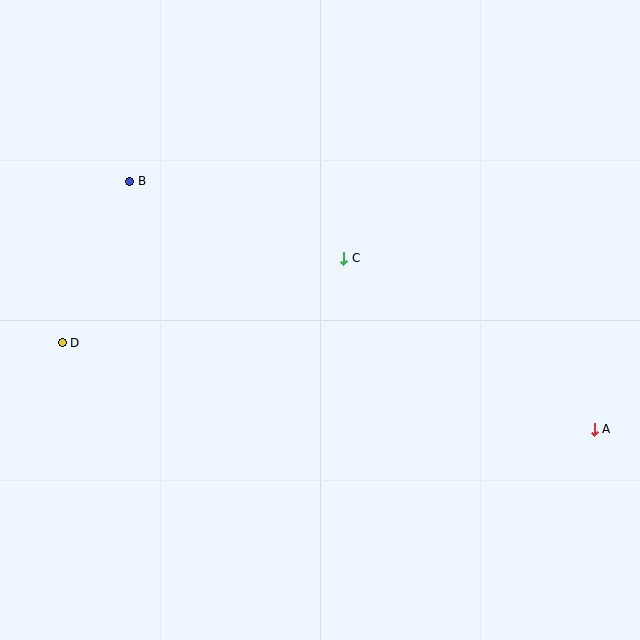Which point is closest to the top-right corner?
Point C is closest to the top-right corner.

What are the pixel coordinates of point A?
Point A is at (594, 429).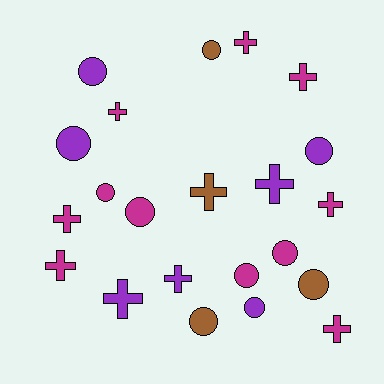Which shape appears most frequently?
Circle, with 11 objects.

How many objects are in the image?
There are 22 objects.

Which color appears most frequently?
Magenta, with 11 objects.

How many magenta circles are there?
There are 4 magenta circles.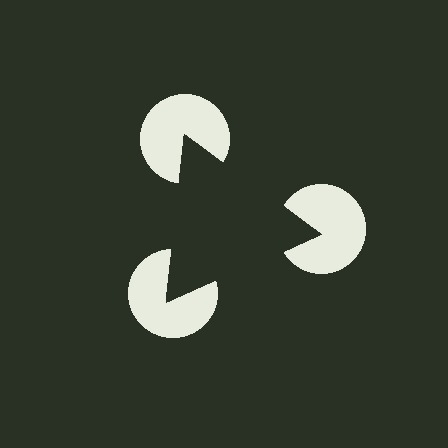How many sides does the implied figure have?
3 sides.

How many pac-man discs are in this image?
There are 3 — one at each vertex of the illusory triangle.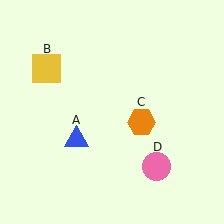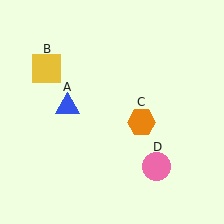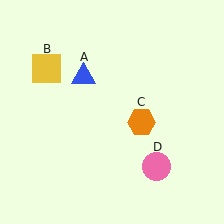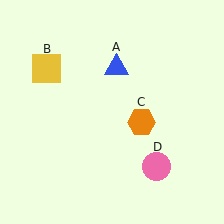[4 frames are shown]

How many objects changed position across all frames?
1 object changed position: blue triangle (object A).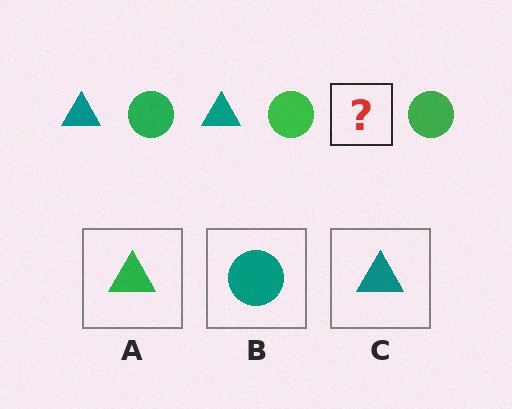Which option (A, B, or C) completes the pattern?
C.